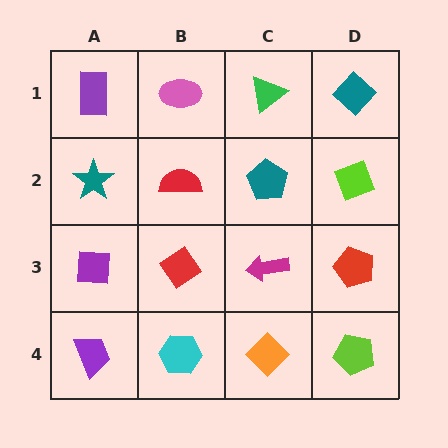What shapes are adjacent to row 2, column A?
A purple rectangle (row 1, column A), a purple square (row 3, column A), a red semicircle (row 2, column B).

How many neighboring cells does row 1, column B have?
3.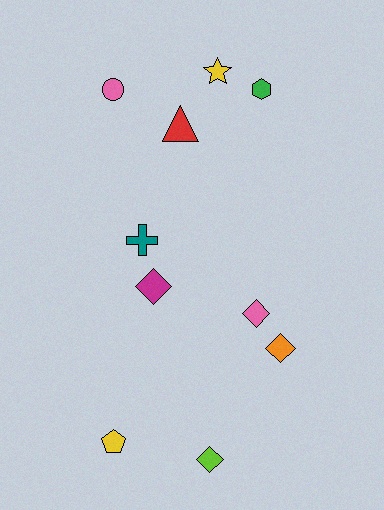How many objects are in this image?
There are 10 objects.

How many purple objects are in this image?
There are no purple objects.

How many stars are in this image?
There is 1 star.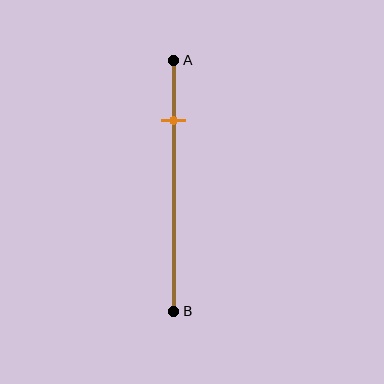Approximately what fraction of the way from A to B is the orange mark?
The orange mark is approximately 25% of the way from A to B.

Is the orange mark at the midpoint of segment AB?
No, the mark is at about 25% from A, not at the 50% midpoint.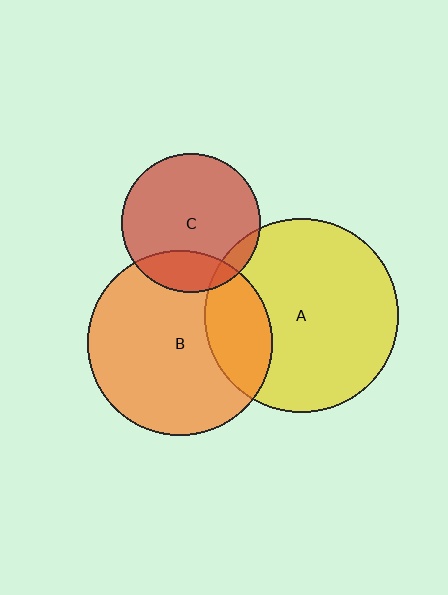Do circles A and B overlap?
Yes.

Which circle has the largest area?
Circle A (yellow).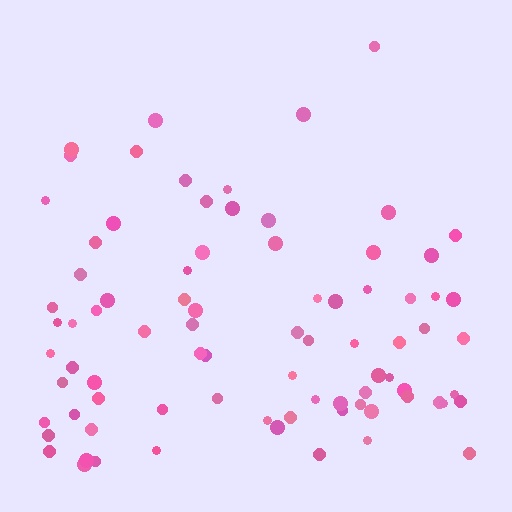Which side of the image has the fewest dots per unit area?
The top.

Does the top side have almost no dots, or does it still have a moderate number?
Still a moderate number, just noticeably fewer than the bottom.